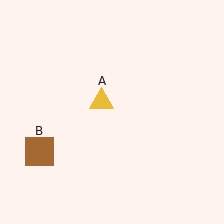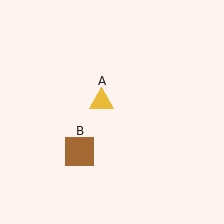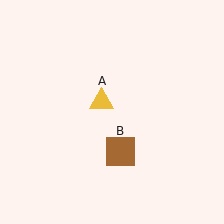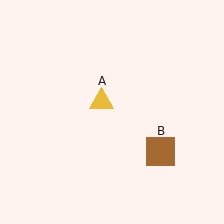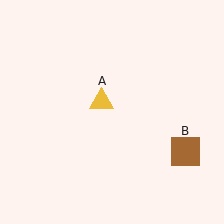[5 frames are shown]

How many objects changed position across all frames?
1 object changed position: brown square (object B).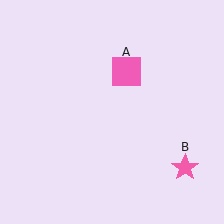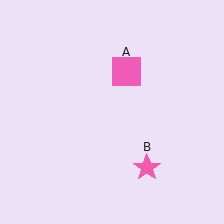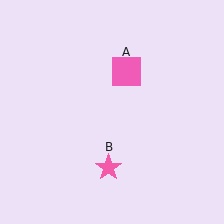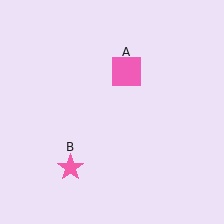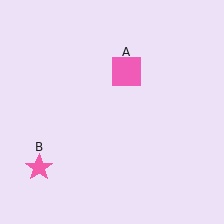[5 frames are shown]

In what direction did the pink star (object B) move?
The pink star (object B) moved left.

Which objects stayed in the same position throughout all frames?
Pink square (object A) remained stationary.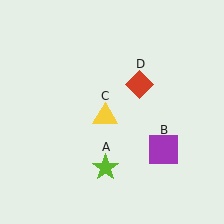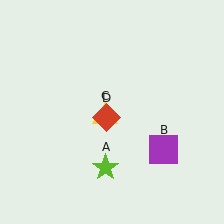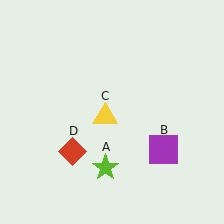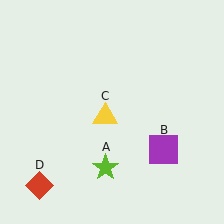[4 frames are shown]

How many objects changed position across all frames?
1 object changed position: red diamond (object D).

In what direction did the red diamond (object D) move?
The red diamond (object D) moved down and to the left.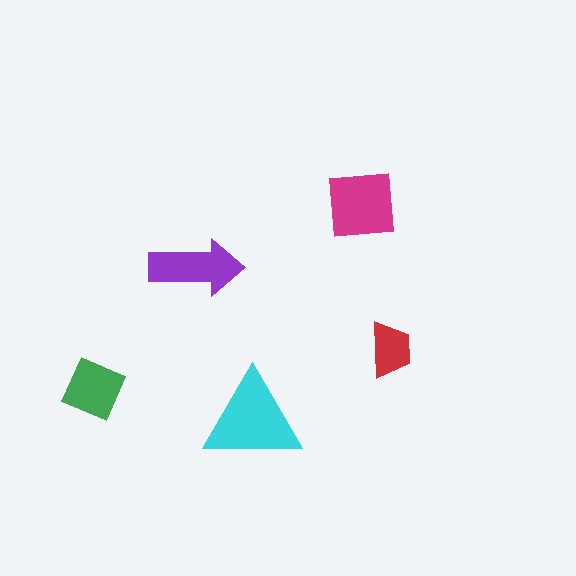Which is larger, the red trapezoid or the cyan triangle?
The cyan triangle.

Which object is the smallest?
The red trapezoid.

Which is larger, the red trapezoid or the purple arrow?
The purple arrow.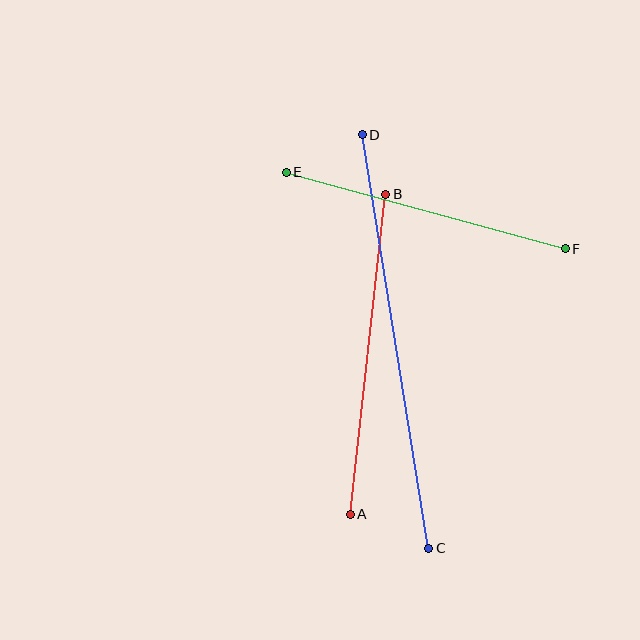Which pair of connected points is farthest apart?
Points C and D are farthest apart.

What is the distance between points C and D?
The distance is approximately 419 pixels.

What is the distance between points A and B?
The distance is approximately 322 pixels.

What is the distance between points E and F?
The distance is approximately 289 pixels.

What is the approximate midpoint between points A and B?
The midpoint is at approximately (368, 354) pixels.